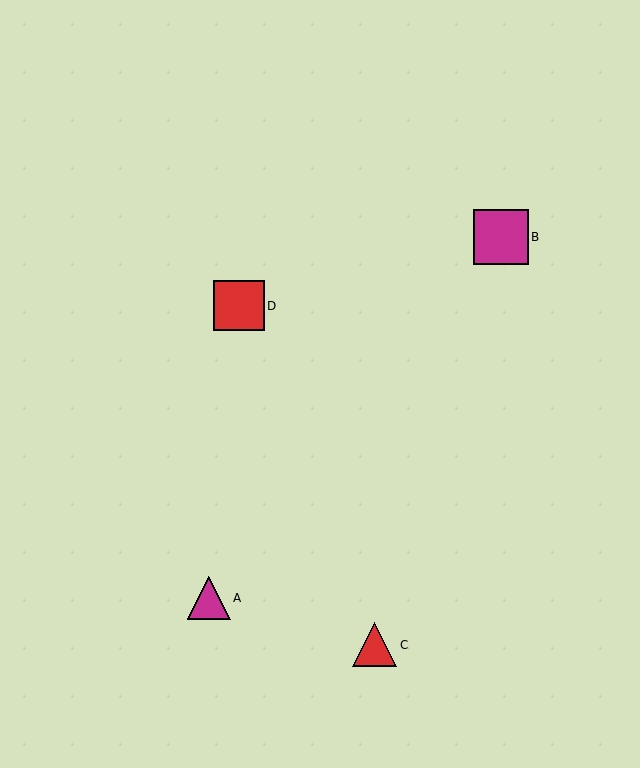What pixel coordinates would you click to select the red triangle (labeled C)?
Click at (374, 645) to select the red triangle C.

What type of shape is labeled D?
Shape D is a red square.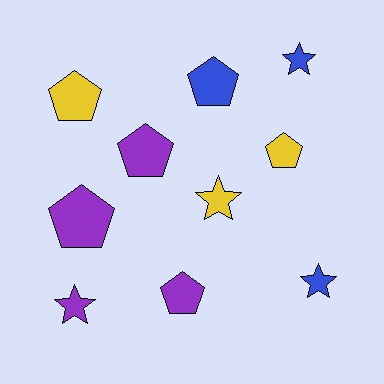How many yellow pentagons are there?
There are 2 yellow pentagons.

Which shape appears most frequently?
Pentagon, with 6 objects.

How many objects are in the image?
There are 10 objects.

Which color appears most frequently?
Purple, with 4 objects.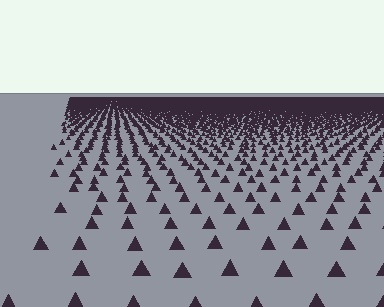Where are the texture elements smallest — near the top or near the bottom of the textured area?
Near the top.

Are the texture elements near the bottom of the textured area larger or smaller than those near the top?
Larger. Near the bottom, elements are closer to the viewer and appear at a bigger on-screen size.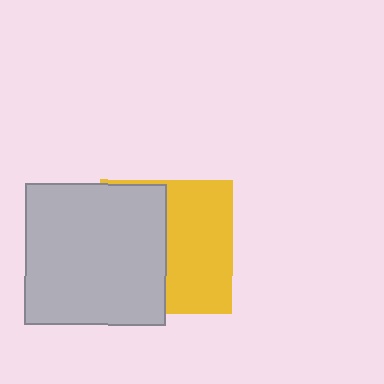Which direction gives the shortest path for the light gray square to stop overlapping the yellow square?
Moving left gives the shortest separation.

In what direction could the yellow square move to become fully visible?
The yellow square could move right. That would shift it out from behind the light gray square entirely.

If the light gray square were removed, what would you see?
You would see the complete yellow square.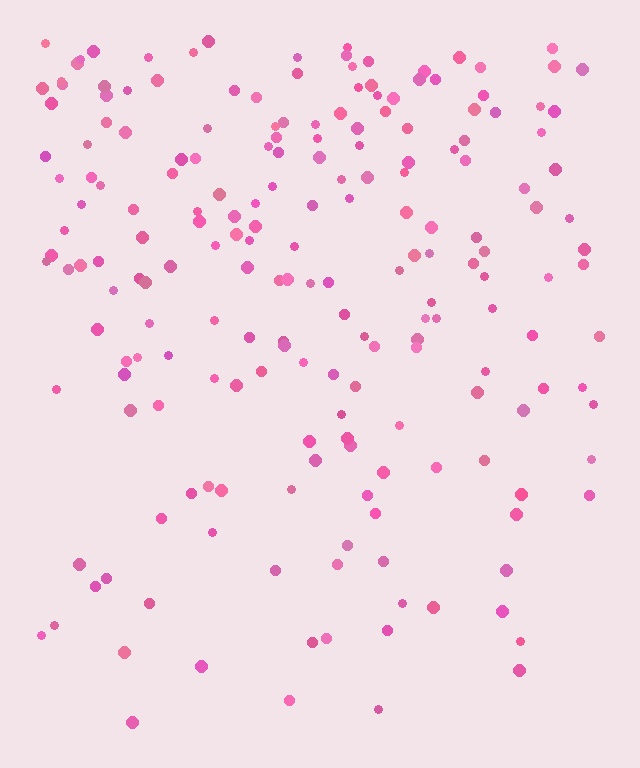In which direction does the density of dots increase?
From bottom to top, with the top side densest.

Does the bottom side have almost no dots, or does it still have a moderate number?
Still a moderate number, just noticeably fewer than the top.